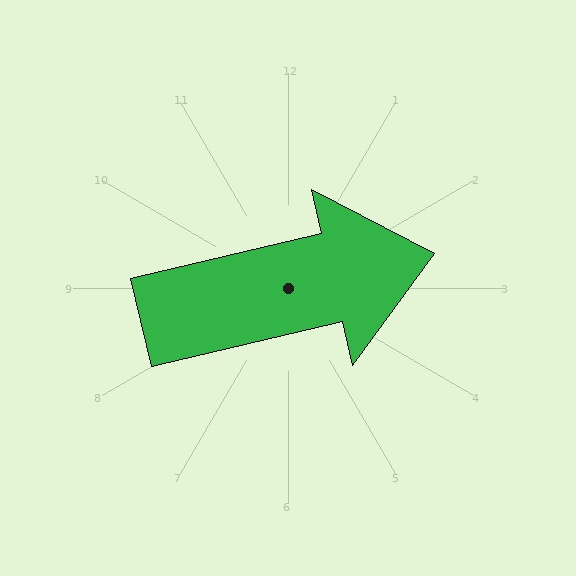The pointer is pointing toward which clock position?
Roughly 3 o'clock.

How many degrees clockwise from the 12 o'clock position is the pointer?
Approximately 77 degrees.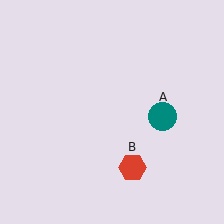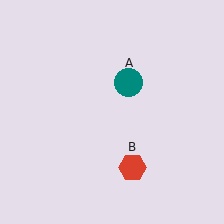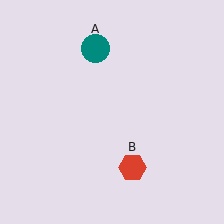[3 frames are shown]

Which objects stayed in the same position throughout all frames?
Red hexagon (object B) remained stationary.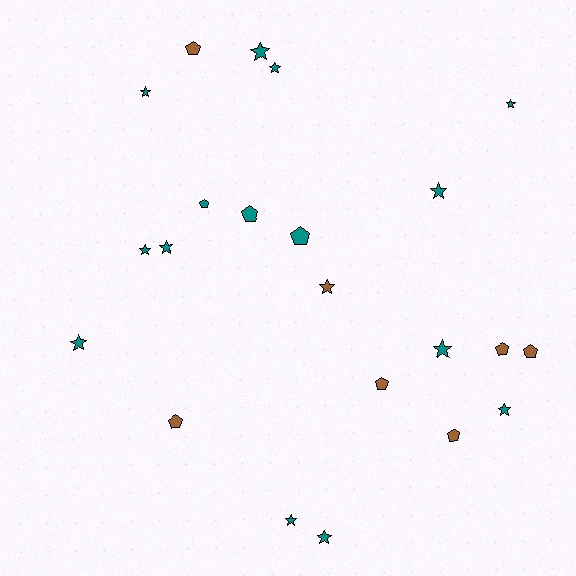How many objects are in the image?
There are 22 objects.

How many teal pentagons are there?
There are 3 teal pentagons.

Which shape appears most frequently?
Star, with 13 objects.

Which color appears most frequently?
Teal, with 15 objects.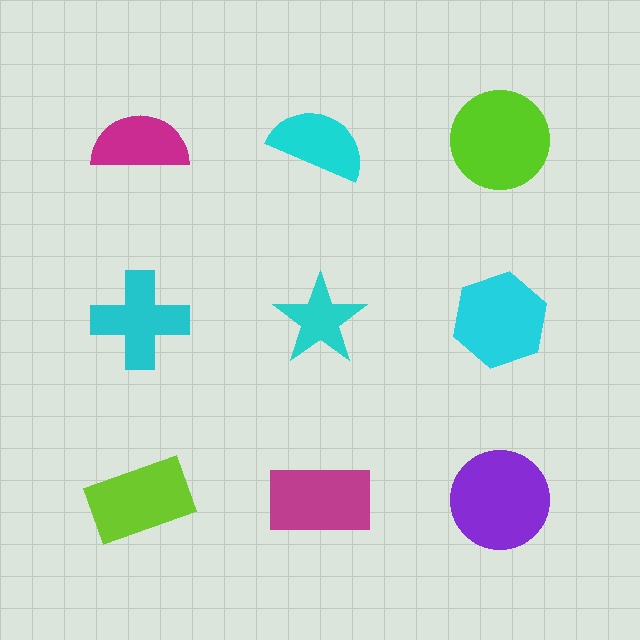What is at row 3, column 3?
A purple circle.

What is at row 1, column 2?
A cyan semicircle.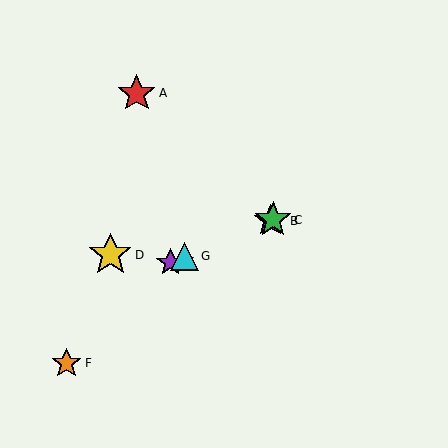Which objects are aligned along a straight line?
Objects B, C, E, G are aligned along a straight line.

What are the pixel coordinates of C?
Object C is at (273, 220).